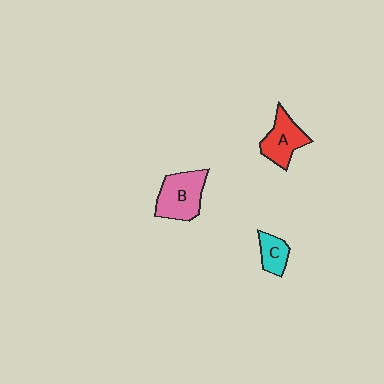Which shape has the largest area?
Shape B (pink).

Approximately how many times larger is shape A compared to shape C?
Approximately 1.6 times.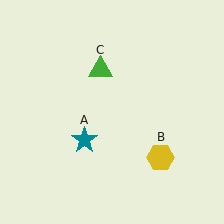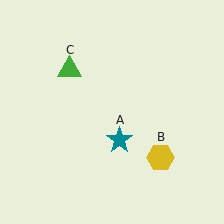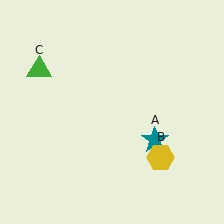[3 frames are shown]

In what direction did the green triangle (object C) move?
The green triangle (object C) moved left.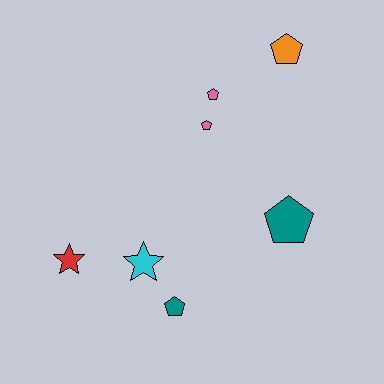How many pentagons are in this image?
There are 5 pentagons.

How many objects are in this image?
There are 7 objects.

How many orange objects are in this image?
There is 1 orange object.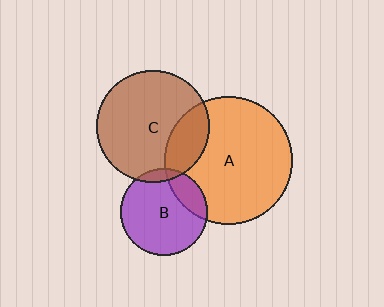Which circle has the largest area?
Circle A (orange).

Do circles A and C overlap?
Yes.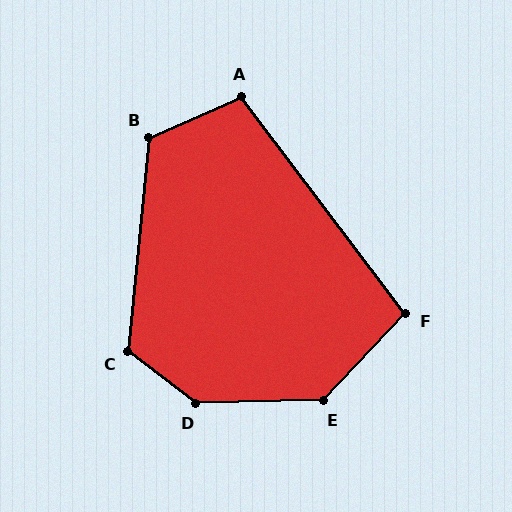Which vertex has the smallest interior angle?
F, at approximately 100 degrees.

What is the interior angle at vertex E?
Approximately 134 degrees (obtuse).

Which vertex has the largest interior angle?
D, at approximately 141 degrees.